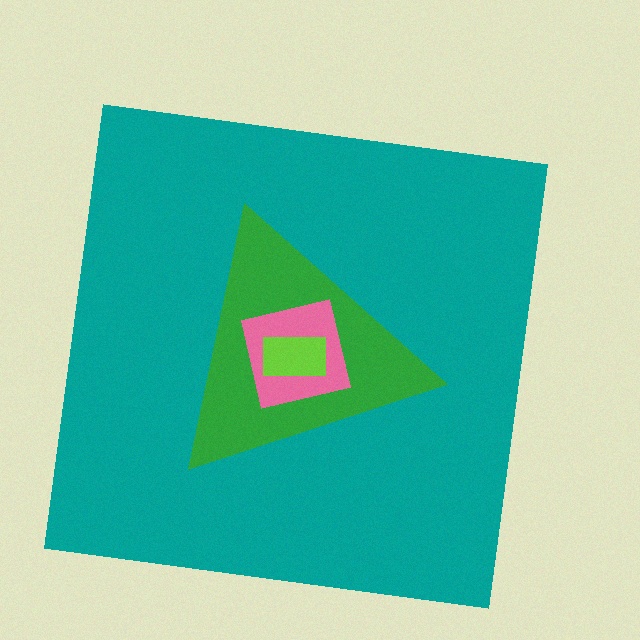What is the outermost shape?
The teal square.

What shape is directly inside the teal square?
The green triangle.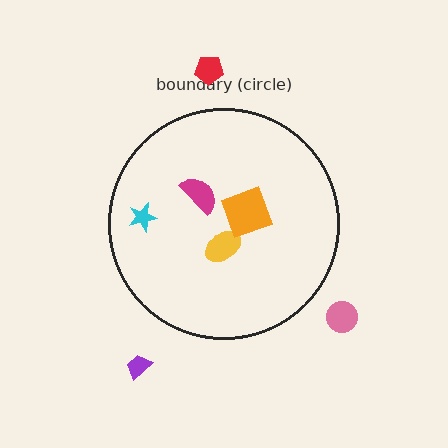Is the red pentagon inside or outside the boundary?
Outside.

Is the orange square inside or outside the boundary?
Inside.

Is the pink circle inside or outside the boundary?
Outside.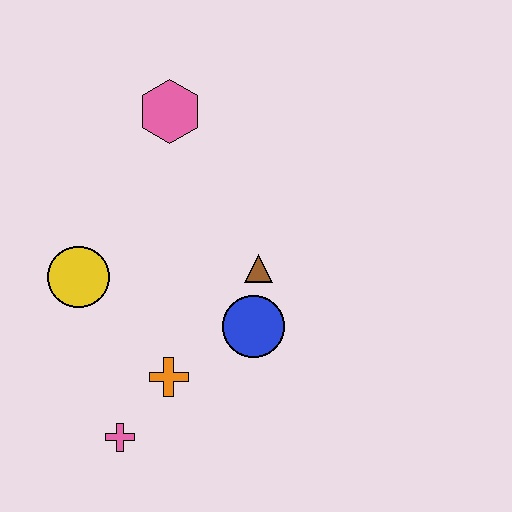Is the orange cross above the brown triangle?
No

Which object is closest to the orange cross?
The pink cross is closest to the orange cross.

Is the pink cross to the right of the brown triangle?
No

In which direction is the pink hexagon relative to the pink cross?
The pink hexagon is above the pink cross.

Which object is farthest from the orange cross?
The pink hexagon is farthest from the orange cross.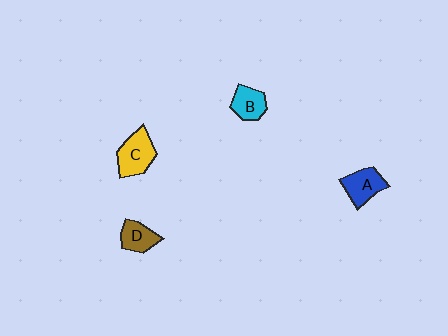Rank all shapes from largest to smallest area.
From largest to smallest: C (yellow), A (blue), B (cyan), D (brown).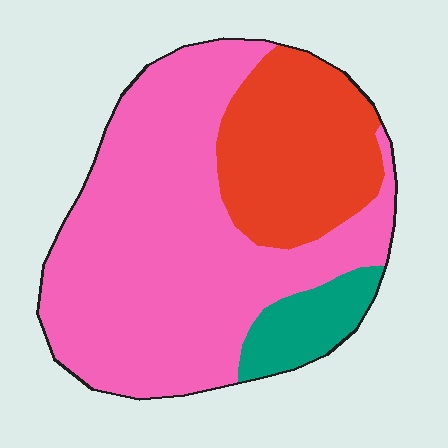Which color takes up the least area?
Teal, at roughly 10%.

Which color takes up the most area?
Pink, at roughly 65%.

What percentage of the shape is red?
Red takes up about one quarter (1/4) of the shape.